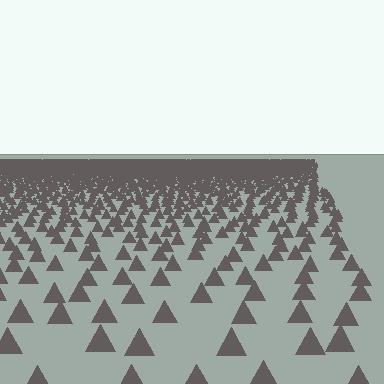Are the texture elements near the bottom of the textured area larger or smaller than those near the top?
Larger. Near the bottom, elements are closer to the viewer and appear at a bigger on-screen size.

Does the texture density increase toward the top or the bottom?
Density increases toward the top.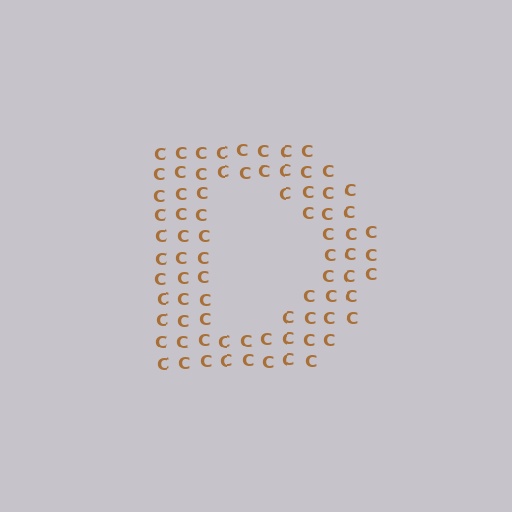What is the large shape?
The large shape is the letter D.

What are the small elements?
The small elements are letter C's.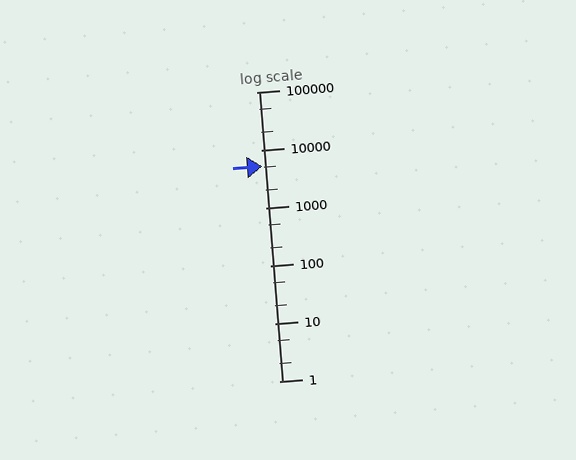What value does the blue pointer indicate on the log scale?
The pointer indicates approximately 5100.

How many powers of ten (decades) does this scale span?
The scale spans 5 decades, from 1 to 100000.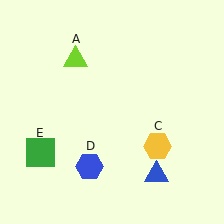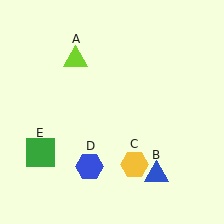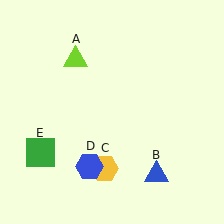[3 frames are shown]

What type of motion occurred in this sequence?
The yellow hexagon (object C) rotated clockwise around the center of the scene.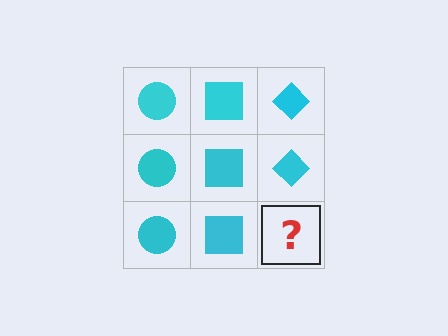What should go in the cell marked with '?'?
The missing cell should contain a cyan diamond.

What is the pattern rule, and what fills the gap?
The rule is that each column has a consistent shape. The gap should be filled with a cyan diamond.